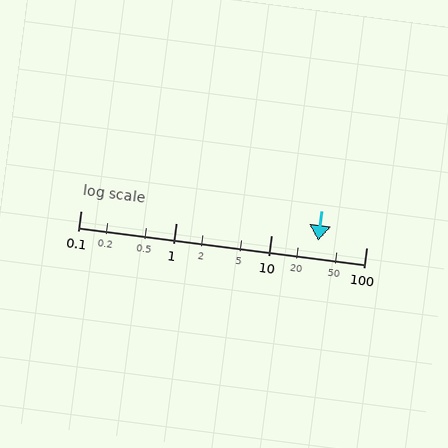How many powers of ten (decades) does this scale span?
The scale spans 3 decades, from 0.1 to 100.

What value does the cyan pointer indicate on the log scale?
The pointer indicates approximately 31.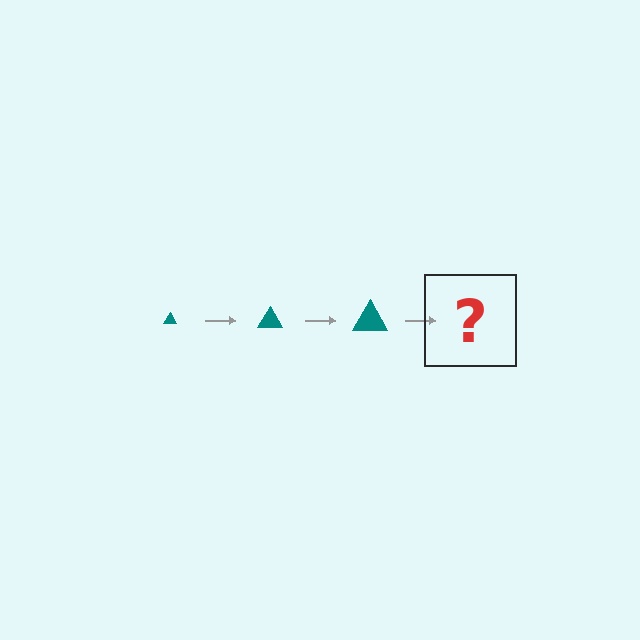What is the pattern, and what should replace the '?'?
The pattern is that the triangle gets progressively larger each step. The '?' should be a teal triangle, larger than the previous one.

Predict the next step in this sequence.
The next step is a teal triangle, larger than the previous one.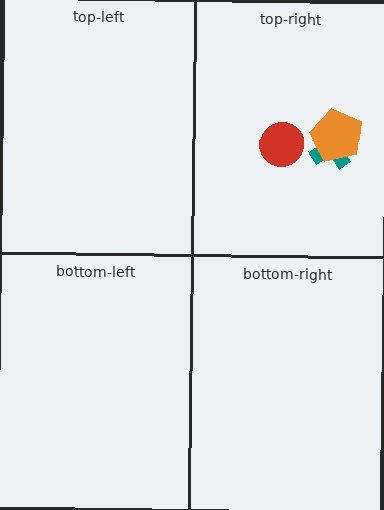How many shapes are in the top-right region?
3.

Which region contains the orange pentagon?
The top-right region.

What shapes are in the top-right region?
The red circle, the teal cross, the orange pentagon.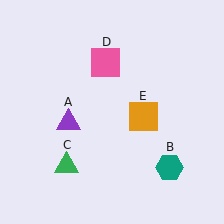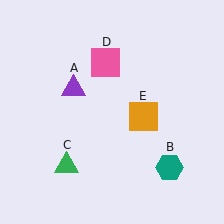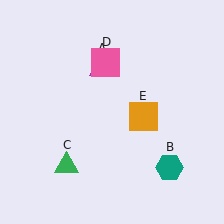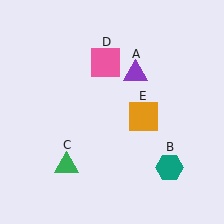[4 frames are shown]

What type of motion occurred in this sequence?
The purple triangle (object A) rotated clockwise around the center of the scene.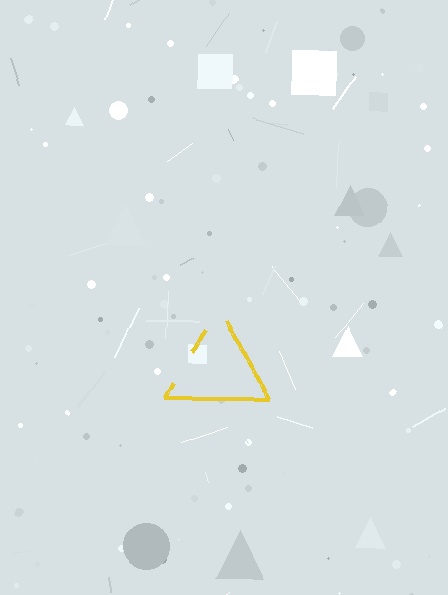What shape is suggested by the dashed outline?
The dashed outline suggests a triangle.